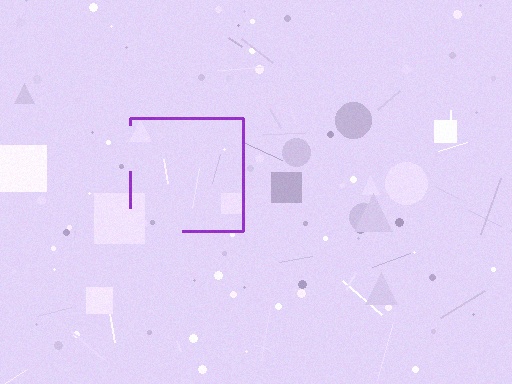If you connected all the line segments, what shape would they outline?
They would outline a square.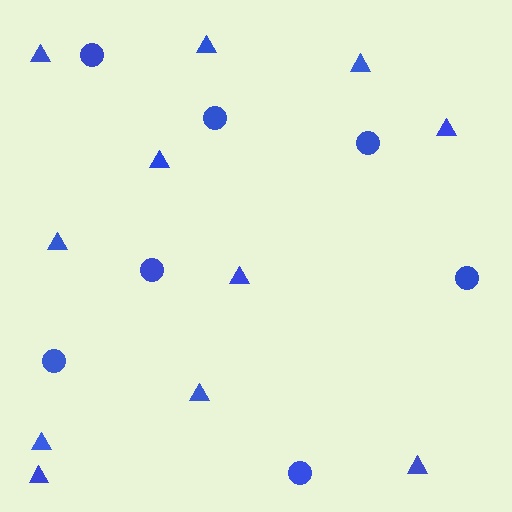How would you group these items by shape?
There are 2 groups: one group of circles (7) and one group of triangles (11).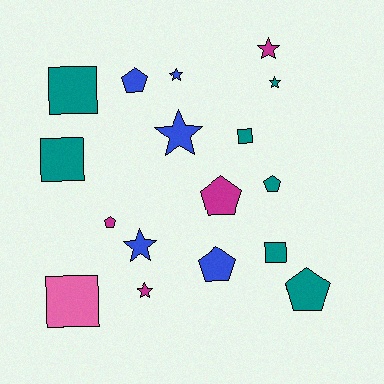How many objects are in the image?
There are 17 objects.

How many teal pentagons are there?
There are 2 teal pentagons.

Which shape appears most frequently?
Pentagon, with 6 objects.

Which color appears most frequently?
Teal, with 7 objects.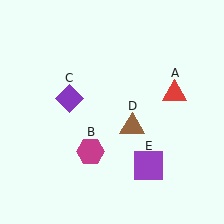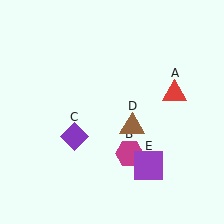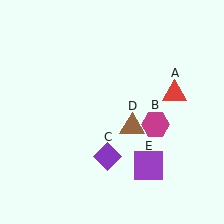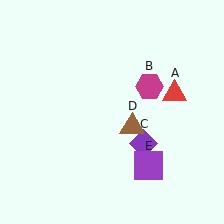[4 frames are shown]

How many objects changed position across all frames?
2 objects changed position: magenta hexagon (object B), purple diamond (object C).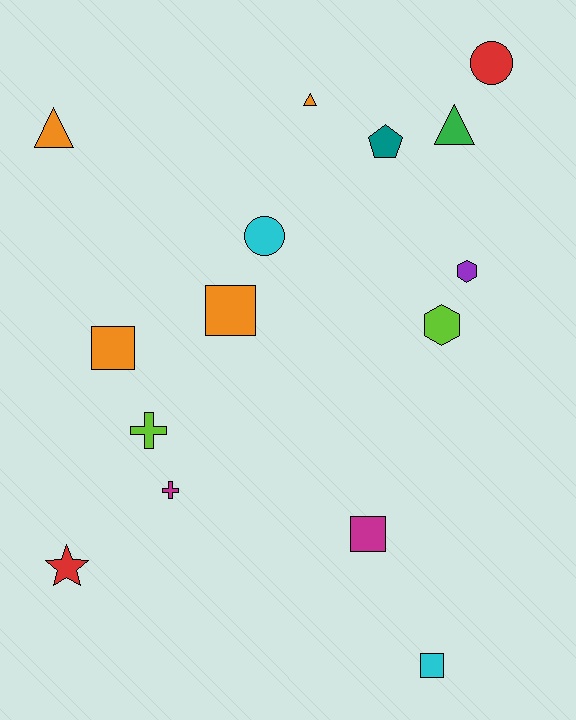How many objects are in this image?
There are 15 objects.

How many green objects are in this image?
There is 1 green object.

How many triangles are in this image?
There are 3 triangles.